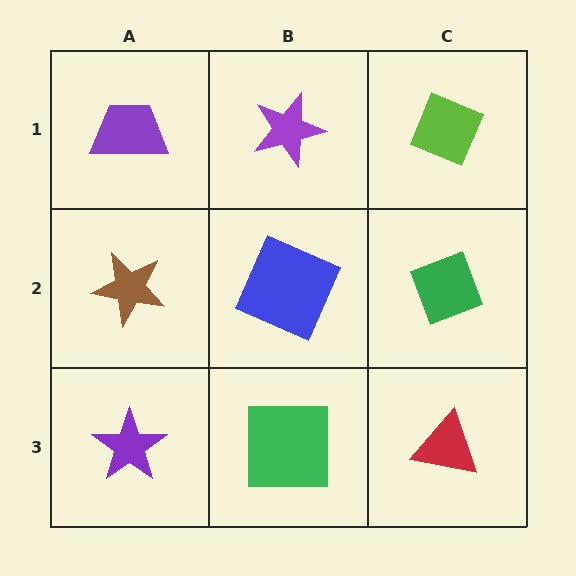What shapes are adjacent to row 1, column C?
A green diamond (row 2, column C), a purple star (row 1, column B).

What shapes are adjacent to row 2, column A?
A purple trapezoid (row 1, column A), a purple star (row 3, column A), a blue square (row 2, column B).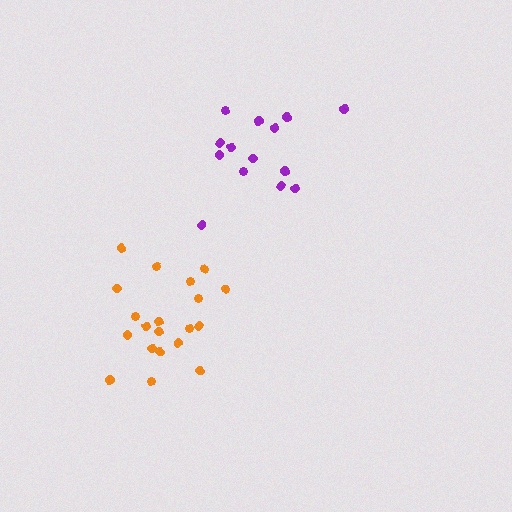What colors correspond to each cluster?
The clusters are colored: orange, purple.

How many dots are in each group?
Group 1: 20 dots, Group 2: 14 dots (34 total).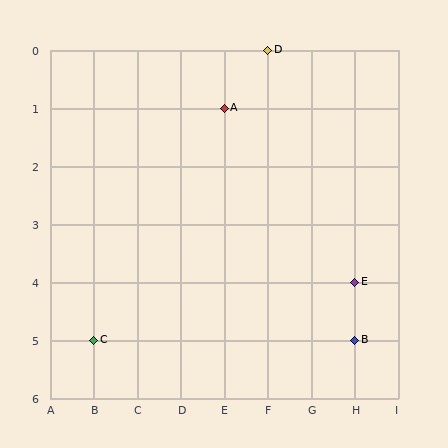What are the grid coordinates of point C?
Point C is at grid coordinates (B, 5).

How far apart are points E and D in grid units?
Points E and D are 2 columns and 4 rows apart (about 4.5 grid units diagonally).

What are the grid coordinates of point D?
Point D is at grid coordinates (F, 0).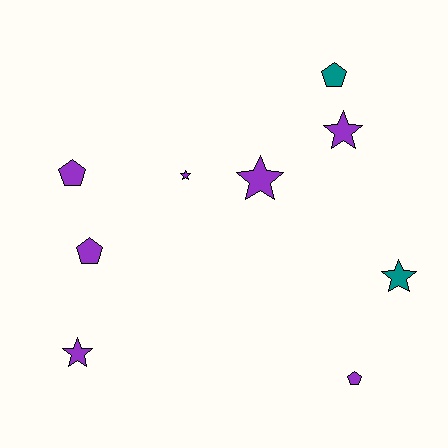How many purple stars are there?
There are 4 purple stars.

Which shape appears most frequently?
Star, with 5 objects.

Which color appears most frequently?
Purple, with 7 objects.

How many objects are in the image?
There are 9 objects.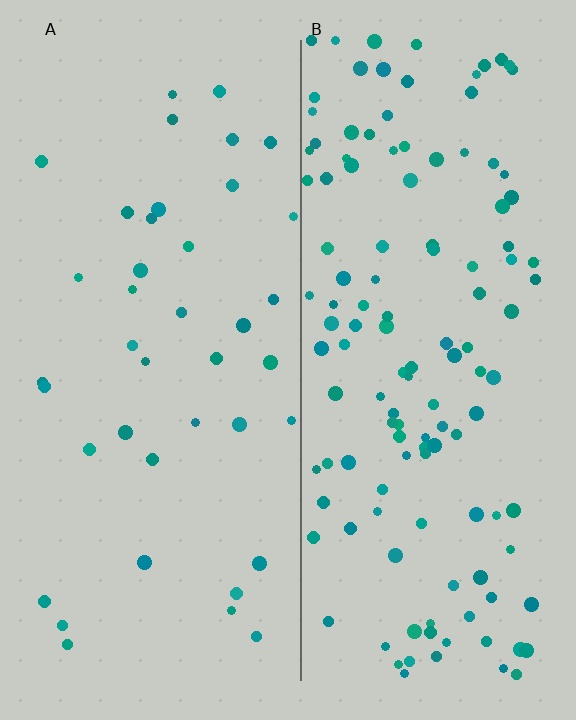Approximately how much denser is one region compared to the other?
Approximately 3.3× — region B over region A.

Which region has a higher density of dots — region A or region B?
B (the right).